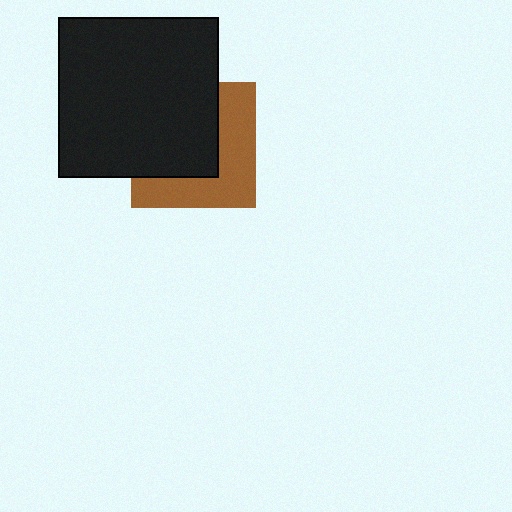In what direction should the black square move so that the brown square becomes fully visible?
The black square should move toward the upper-left. That is the shortest direction to clear the overlap and leave the brown square fully visible.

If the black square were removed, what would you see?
You would see the complete brown square.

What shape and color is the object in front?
The object in front is a black square.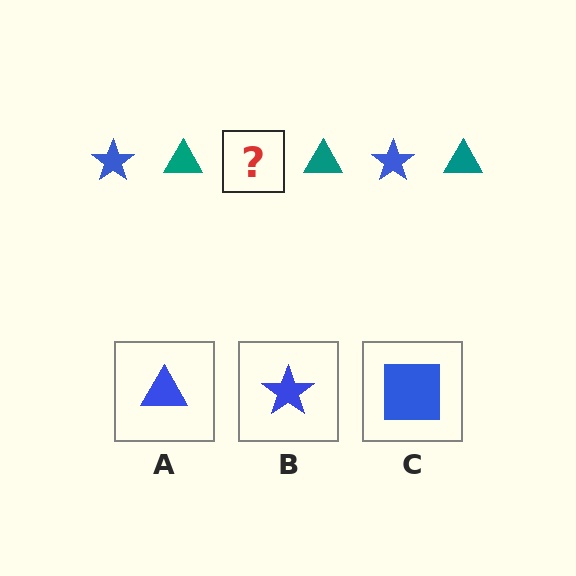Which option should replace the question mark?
Option B.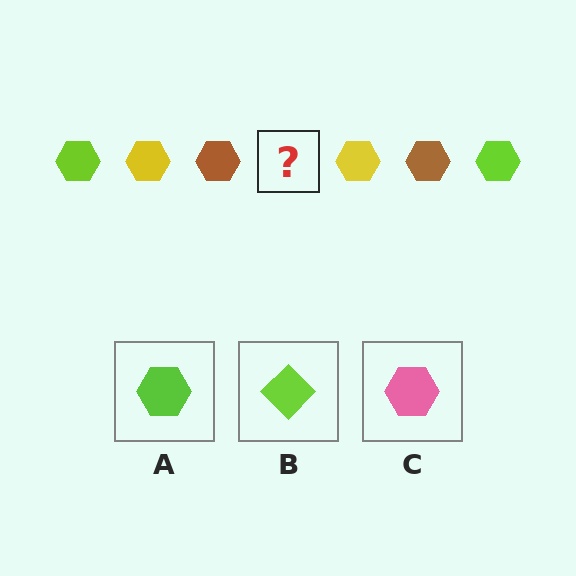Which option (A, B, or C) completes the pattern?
A.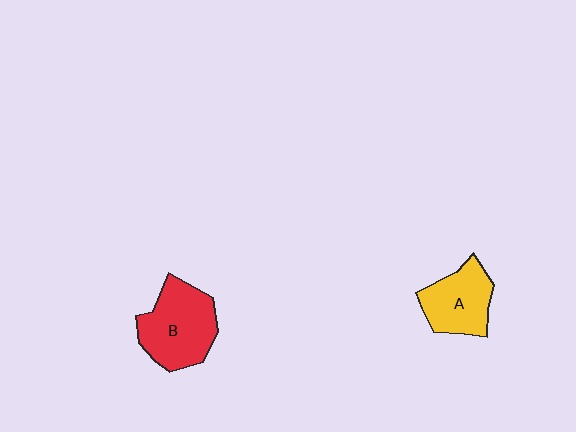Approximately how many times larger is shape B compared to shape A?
Approximately 1.3 times.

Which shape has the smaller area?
Shape A (yellow).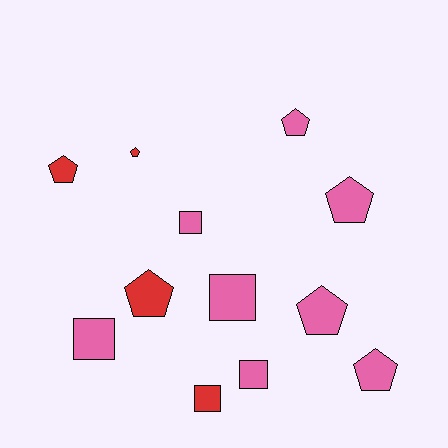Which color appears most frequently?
Pink, with 8 objects.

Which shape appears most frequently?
Pentagon, with 7 objects.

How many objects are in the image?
There are 12 objects.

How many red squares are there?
There is 1 red square.